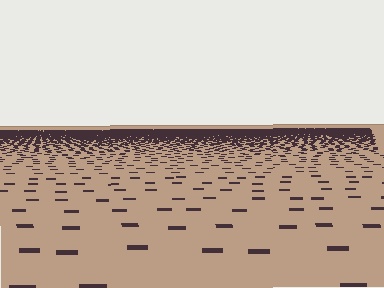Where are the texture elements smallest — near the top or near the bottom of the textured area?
Near the top.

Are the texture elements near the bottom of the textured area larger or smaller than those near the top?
Larger. Near the bottom, elements are closer to the viewer and appear at a bigger on-screen size.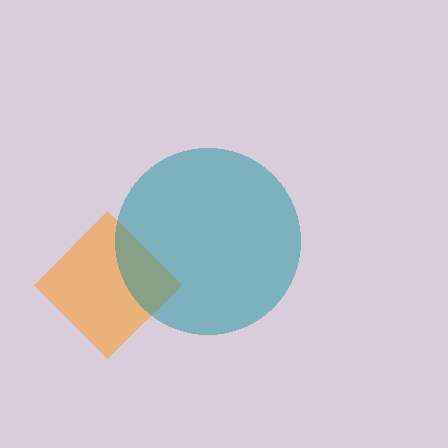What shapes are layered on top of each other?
The layered shapes are: an orange diamond, a teal circle.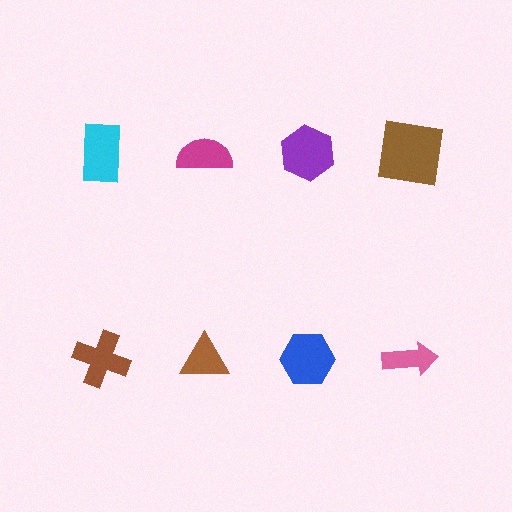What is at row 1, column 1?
A cyan rectangle.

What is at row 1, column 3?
A purple hexagon.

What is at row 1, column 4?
A brown square.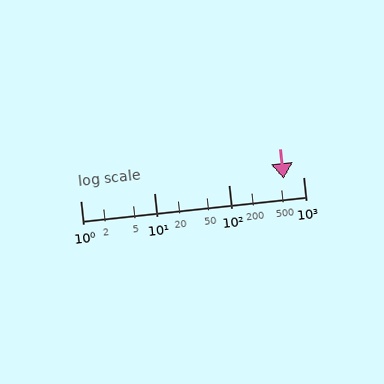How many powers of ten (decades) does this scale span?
The scale spans 3 decades, from 1 to 1000.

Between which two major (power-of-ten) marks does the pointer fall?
The pointer is between 100 and 1000.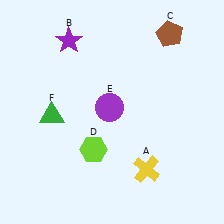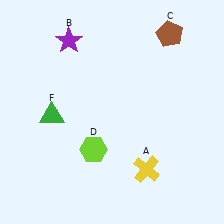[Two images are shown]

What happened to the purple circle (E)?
The purple circle (E) was removed in Image 2. It was in the top-left area of Image 1.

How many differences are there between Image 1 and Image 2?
There is 1 difference between the two images.